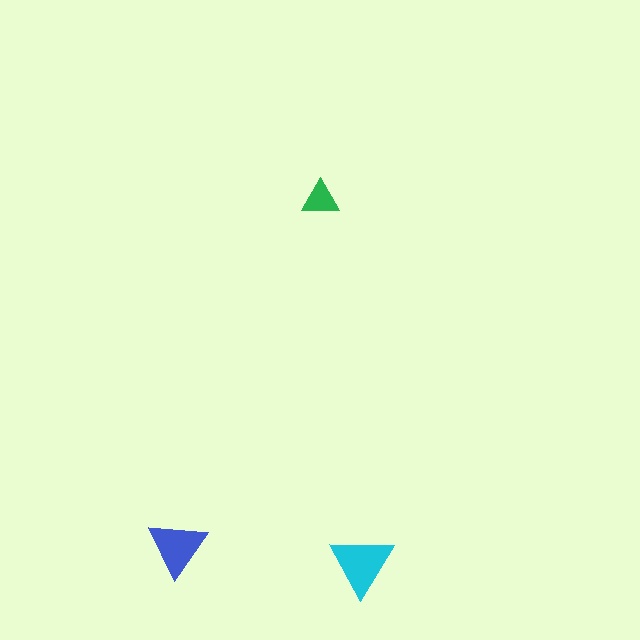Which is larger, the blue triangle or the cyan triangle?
The cyan one.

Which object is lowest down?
The cyan triangle is bottommost.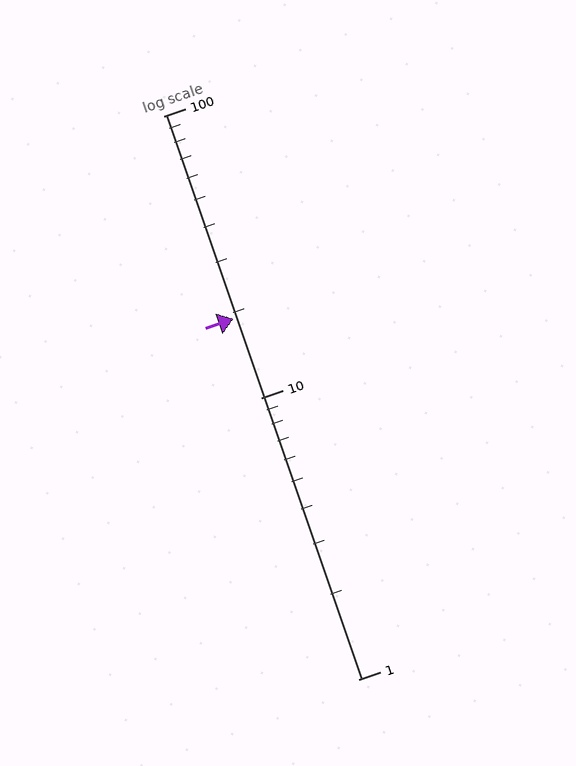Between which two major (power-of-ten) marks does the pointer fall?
The pointer is between 10 and 100.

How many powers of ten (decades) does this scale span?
The scale spans 2 decades, from 1 to 100.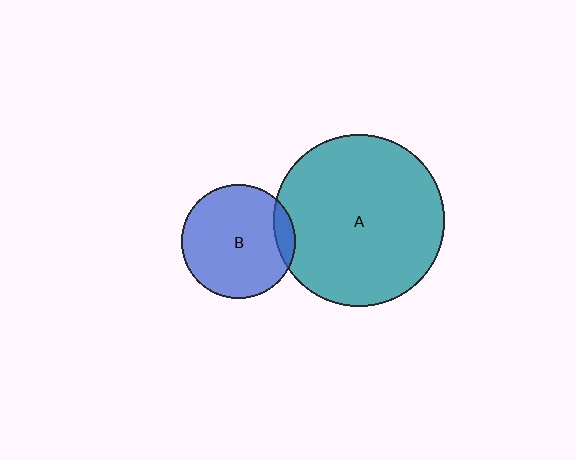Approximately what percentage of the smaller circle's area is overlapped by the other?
Approximately 10%.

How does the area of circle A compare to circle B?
Approximately 2.3 times.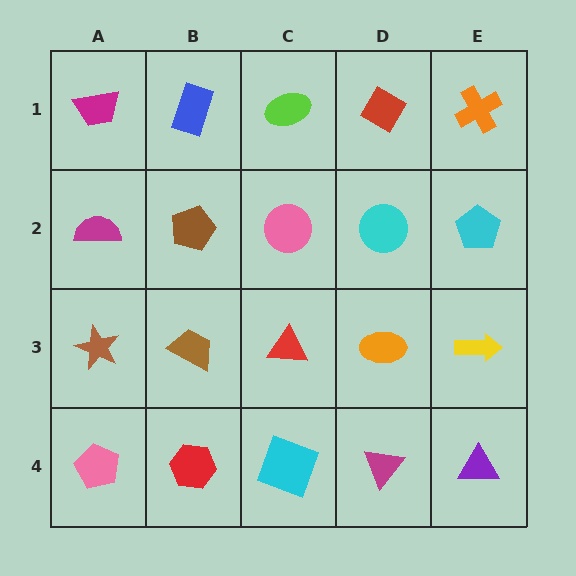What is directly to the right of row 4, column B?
A cyan square.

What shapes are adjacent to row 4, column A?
A brown star (row 3, column A), a red hexagon (row 4, column B).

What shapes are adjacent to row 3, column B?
A brown pentagon (row 2, column B), a red hexagon (row 4, column B), a brown star (row 3, column A), a red triangle (row 3, column C).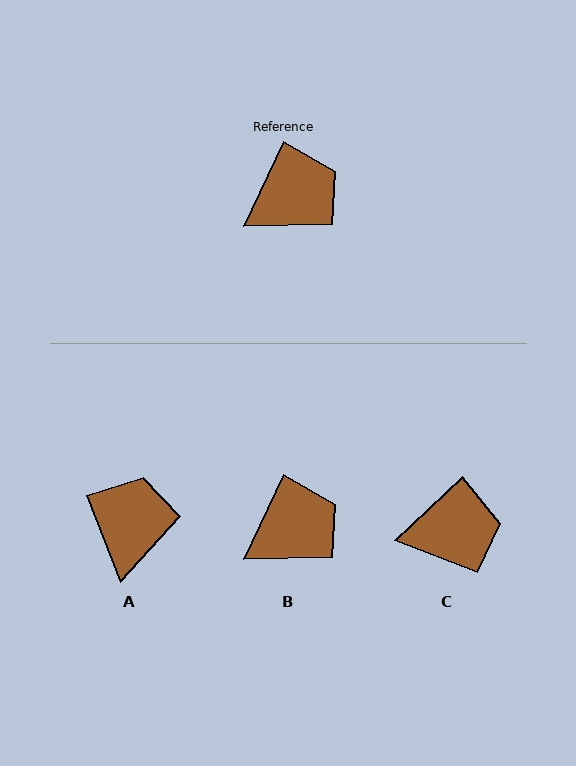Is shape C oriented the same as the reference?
No, it is off by about 22 degrees.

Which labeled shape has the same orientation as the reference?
B.